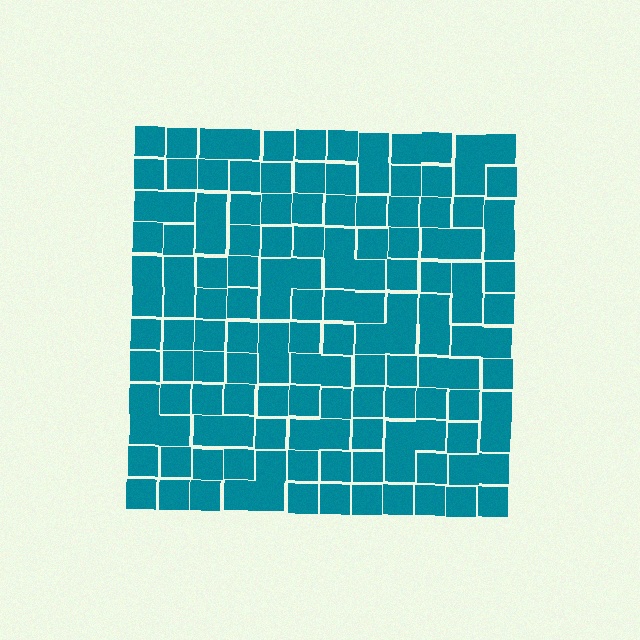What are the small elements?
The small elements are squares.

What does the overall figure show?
The overall figure shows a square.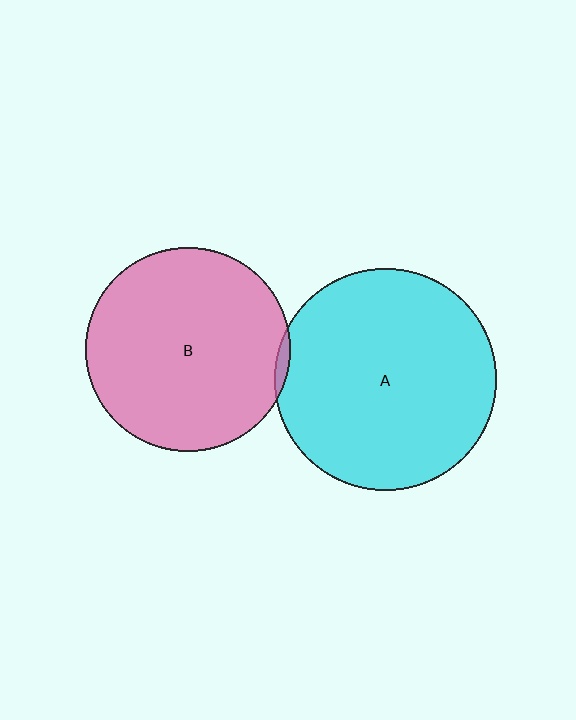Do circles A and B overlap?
Yes.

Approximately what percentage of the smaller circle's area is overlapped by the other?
Approximately 5%.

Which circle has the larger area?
Circle A (cyan).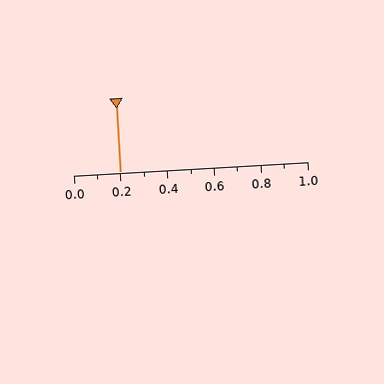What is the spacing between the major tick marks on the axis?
The major ticks are spaced 0.2 apart.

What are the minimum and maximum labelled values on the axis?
The axis runs from 0.0 to 1.0.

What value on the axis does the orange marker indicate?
The marker indicates approximately 0.2.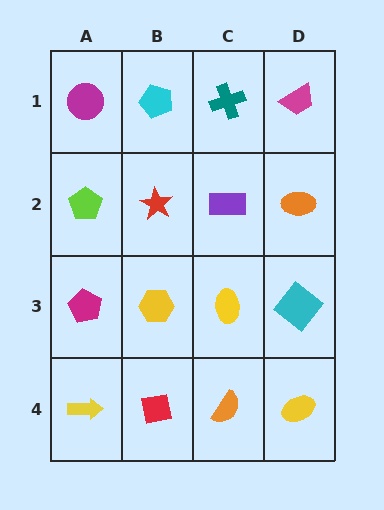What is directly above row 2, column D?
A magenta trapezoid.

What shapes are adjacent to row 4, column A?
A magenta pentagon (row 3, column A), a red square (row 4, column B).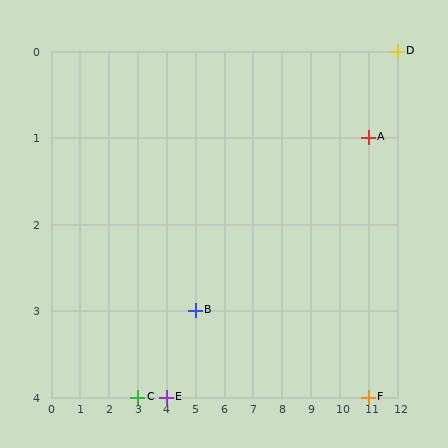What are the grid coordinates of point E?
Point E is at grid coordinates (4, 4).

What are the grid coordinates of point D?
Point D is at grid coordinates (12, 0).